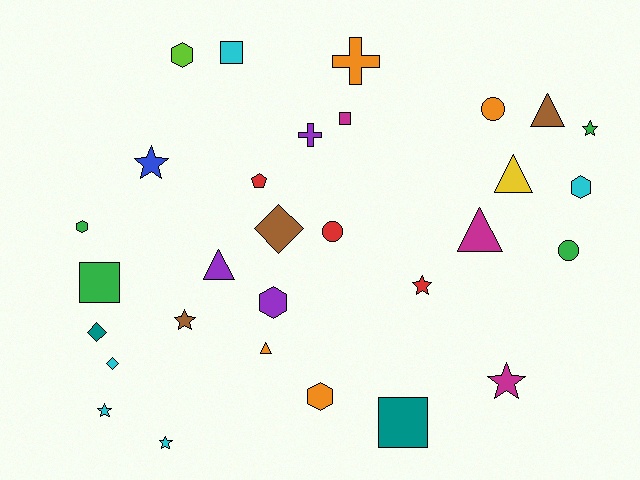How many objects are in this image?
There are 30 objects.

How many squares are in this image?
There are 4 squares.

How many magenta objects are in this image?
There are 3 magenta objects.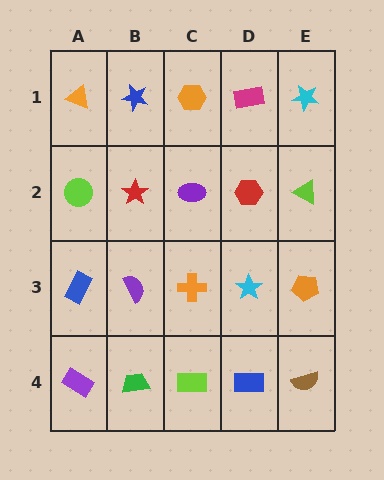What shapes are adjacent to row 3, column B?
A red star (row 2, column B), a green trapezoid (row 4, column B), a blue rectangle (row 3, column A), an orange cross (row 3, column C).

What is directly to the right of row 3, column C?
A cyan star.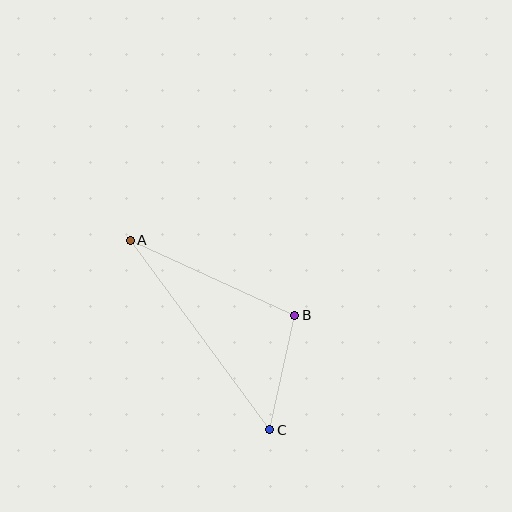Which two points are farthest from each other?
Points A and C are farthest from each other.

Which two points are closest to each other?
Points B and C are closest to each other.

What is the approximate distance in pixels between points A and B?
The distance between A and B is approximately 181 pixels.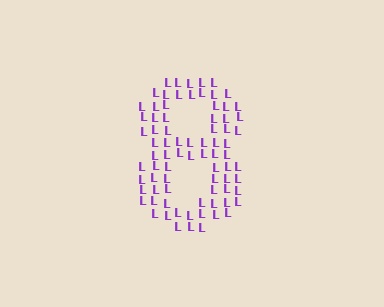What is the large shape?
The large shape is the digit 8.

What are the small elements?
The small elements are letter L's.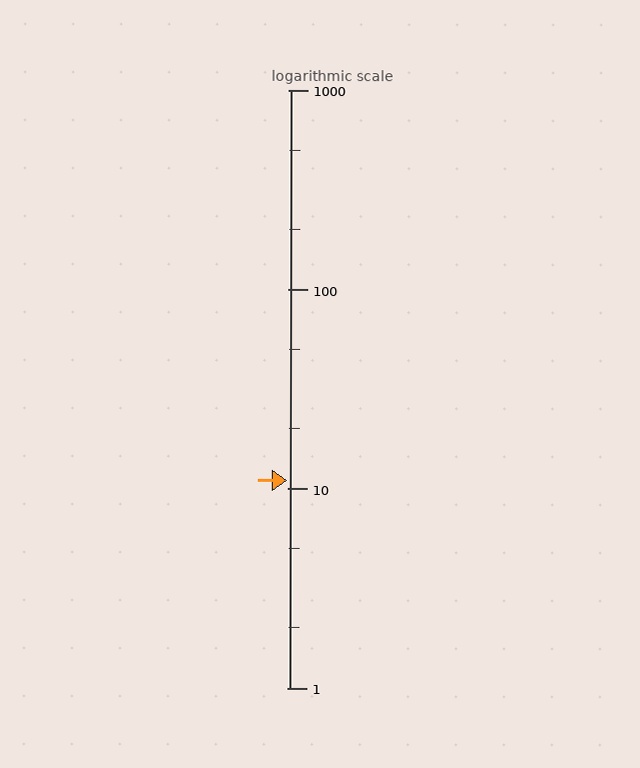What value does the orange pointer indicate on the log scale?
The pointer indicates approximately 11.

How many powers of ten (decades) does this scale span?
The scale spans 3 decades, from 1 to 1000.